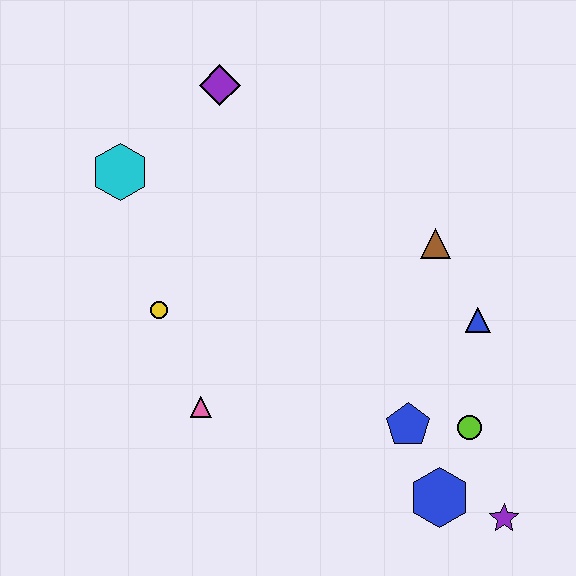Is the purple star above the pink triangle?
No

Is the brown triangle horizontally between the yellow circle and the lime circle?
Yes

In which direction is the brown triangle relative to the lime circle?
The brown triangle is above the lime circle.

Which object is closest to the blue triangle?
The brown triangle is closest to the blue triangle.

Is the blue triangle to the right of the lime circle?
Yes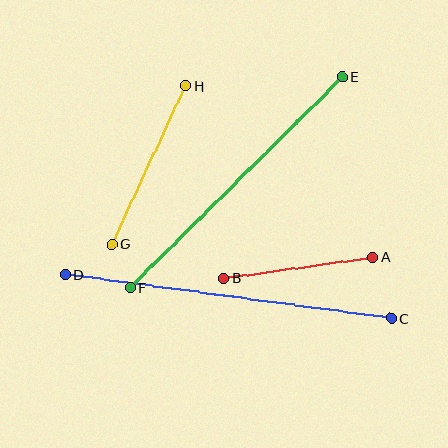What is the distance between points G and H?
The distance is approximately 175 pixels.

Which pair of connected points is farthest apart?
Points C and D are farthest apart.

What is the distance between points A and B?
The distance is approximately 151 pixels.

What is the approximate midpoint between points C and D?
The midpoint is at approximately (228, 296) pixels.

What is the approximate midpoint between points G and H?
The midpoint is at approximately (149, 165) pixels.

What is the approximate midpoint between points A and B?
The midpoint is at approximately (298, 268) pixels.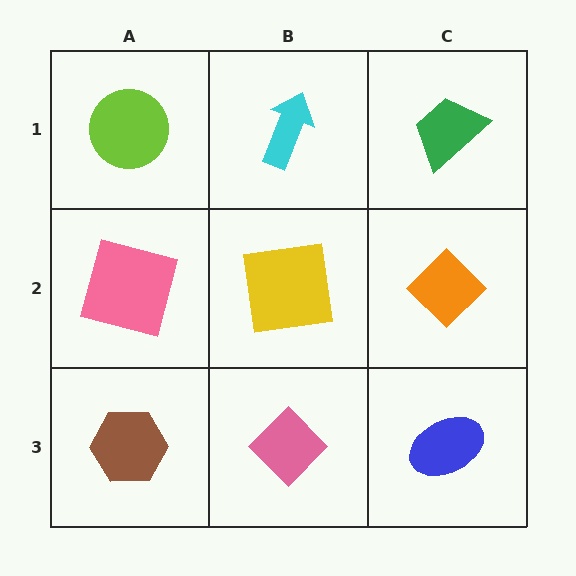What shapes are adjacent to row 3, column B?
A yellow square (row 2, column B), a brown hexagon (row 3, column A), a blue ellipse (row 3, column C).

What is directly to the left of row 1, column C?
A cyan arrow.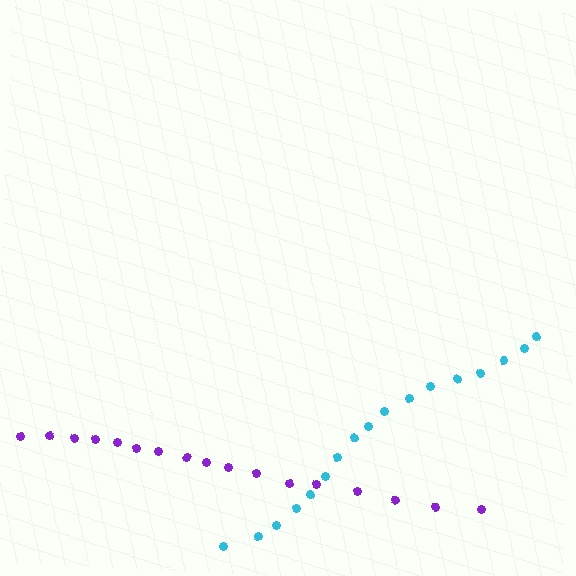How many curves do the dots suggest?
There are 2 distinct paths.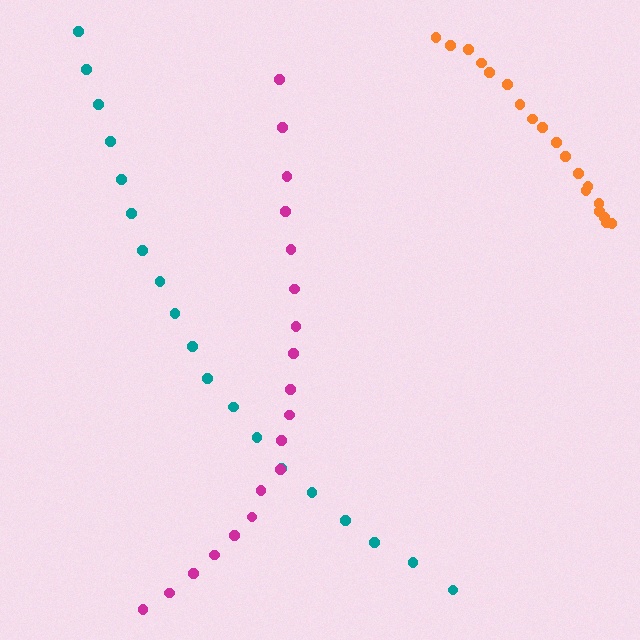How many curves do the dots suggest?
There are 3 distinct paths.